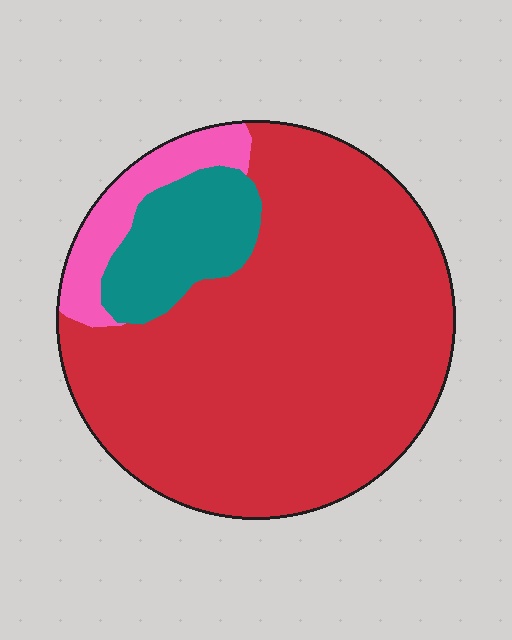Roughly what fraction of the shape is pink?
Pink takes up about one tenth (1/10) of the shape.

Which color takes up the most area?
Red, at roughly 80%.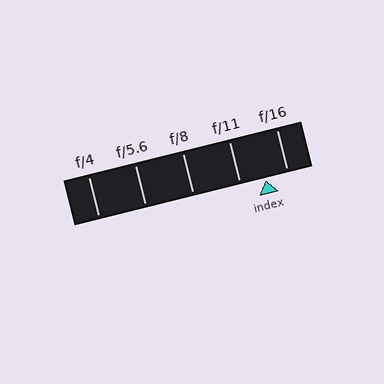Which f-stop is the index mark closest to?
The index mark is closest to f/16.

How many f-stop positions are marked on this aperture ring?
There are 5 f-stop positions marked.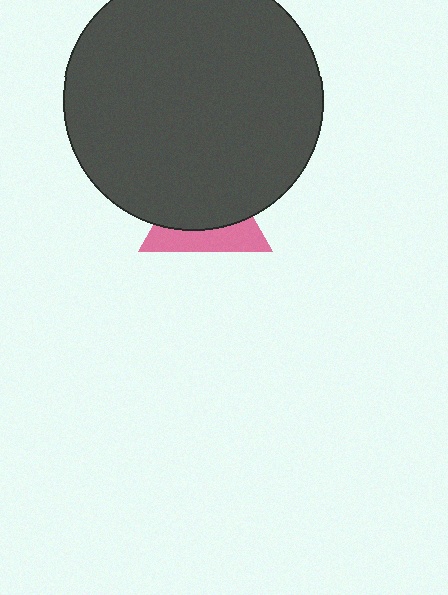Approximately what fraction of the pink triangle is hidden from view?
Roughly 63% of the pink triangle is hidden behind the dark gray circle.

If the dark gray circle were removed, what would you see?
You would see the complete pink triangle.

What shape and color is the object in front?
The object in front is a dark gray circle.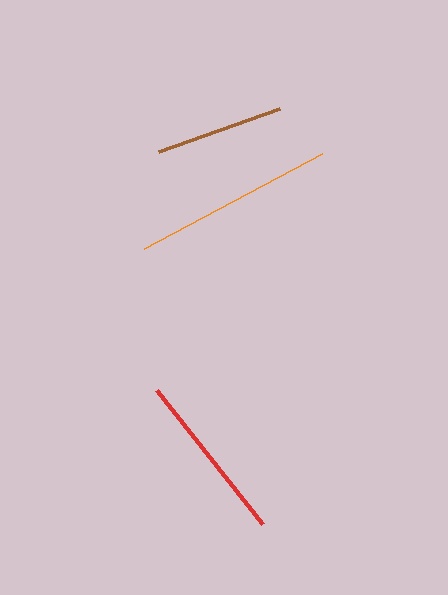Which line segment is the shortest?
The brown line is the shortest at approximately 129 pixels.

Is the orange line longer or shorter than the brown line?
The orange line is longer than the brown line.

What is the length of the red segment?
The red segment is approximately 171 pixels long.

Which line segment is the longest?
The orange line is the longest at approximately 201 pixels.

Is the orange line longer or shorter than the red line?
The orange line is longer than the red line.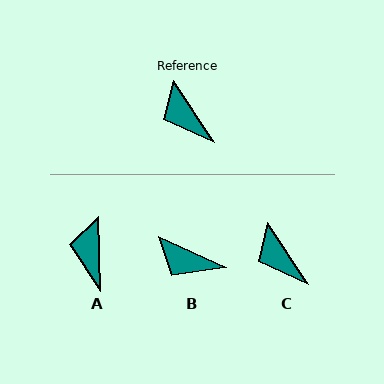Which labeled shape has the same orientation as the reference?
C.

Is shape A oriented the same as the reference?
No, it is off by about 33 degrees.